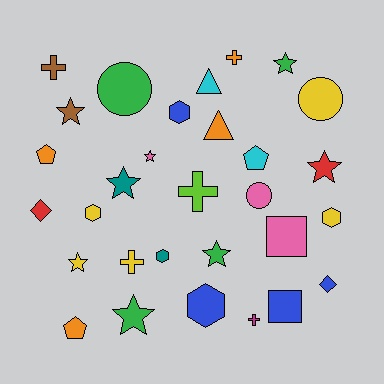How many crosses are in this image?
There are 5 crosses.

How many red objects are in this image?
There are 2 red objects.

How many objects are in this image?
There are 30 objects.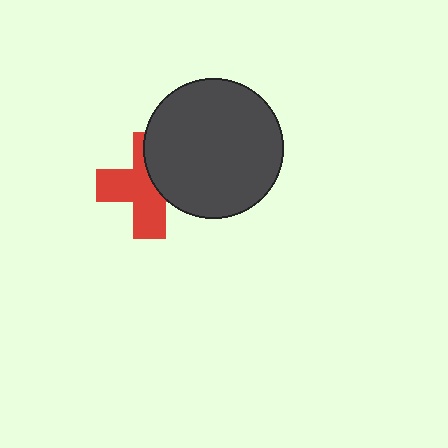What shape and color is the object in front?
The object in front is a dark gray circle.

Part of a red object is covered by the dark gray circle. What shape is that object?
It is a cross.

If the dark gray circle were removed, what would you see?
You would see the complete red cross.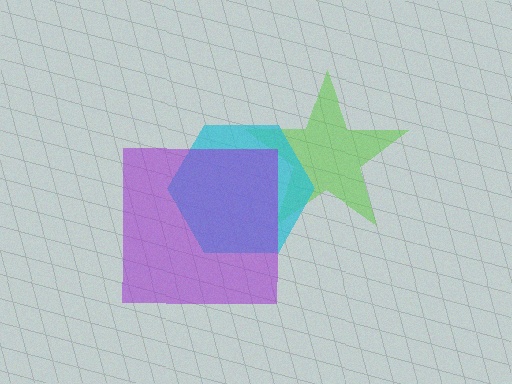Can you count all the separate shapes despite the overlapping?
Yes, there are 3 separate shapes.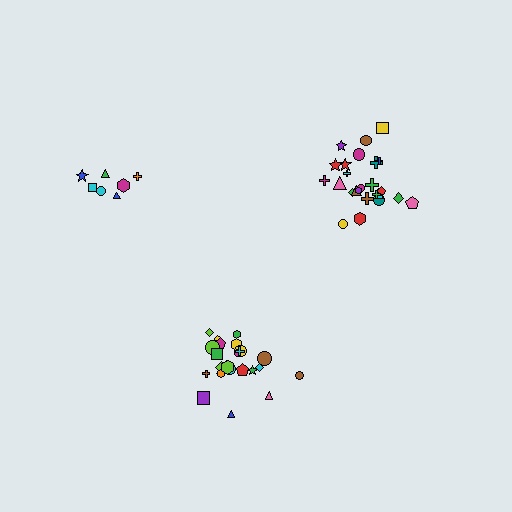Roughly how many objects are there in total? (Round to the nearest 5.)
Roughly 55 objects in total.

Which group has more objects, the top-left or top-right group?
The top-right group.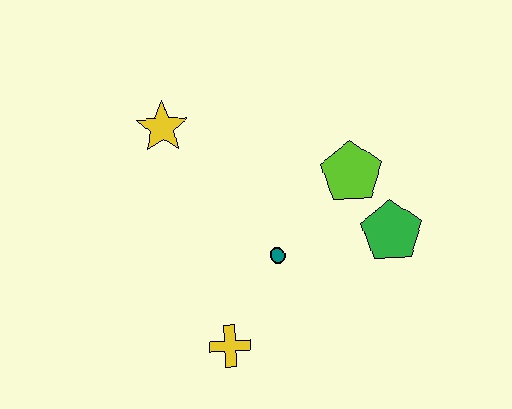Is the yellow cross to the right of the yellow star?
Yes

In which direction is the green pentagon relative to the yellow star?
The green pentagon is to the right of the yellow star.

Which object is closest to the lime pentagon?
The green pentagon is closest to the lime pentagon.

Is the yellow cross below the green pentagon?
Yes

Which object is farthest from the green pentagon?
The yellow star is farthest from the green pentagon.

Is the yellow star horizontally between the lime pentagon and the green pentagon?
No